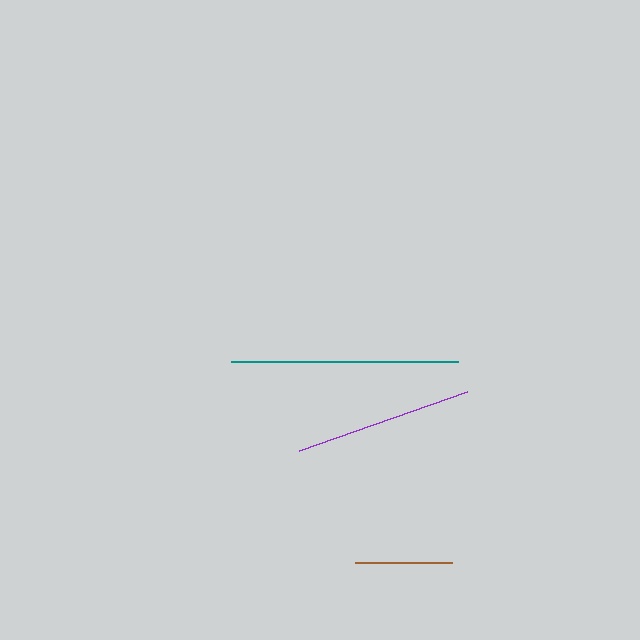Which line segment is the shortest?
The brown line is the shortest at approximately 97 pixels.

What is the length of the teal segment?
The teal segment is approximately 227 pixels long.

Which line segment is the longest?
The teal line is the longest at approximately 227 pixels.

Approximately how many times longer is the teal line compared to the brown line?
The teal line is approximately 2.3 times the length of the brown line.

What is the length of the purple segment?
The purple segment is approximately 178 pixels long.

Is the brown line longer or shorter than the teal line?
The teal line is longer than the brown line.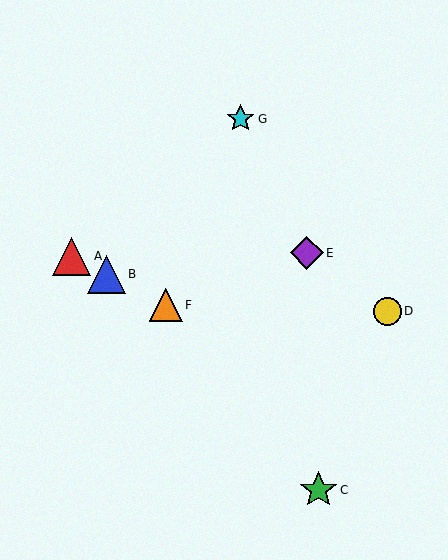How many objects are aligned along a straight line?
3 objects (A, B, F) are aligned along a straight line.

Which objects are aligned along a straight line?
Objects A, B, F are aligned along a straight line.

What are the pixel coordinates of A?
Object A is at (71, 256).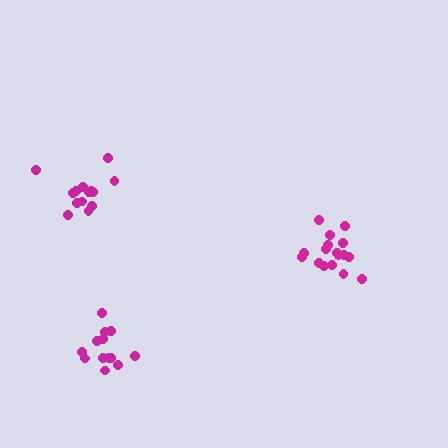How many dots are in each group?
Group 1: 14 dots, Group 2: 17 dots, Group 3: 13 dots (44 total).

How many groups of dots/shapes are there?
There are 3 groups.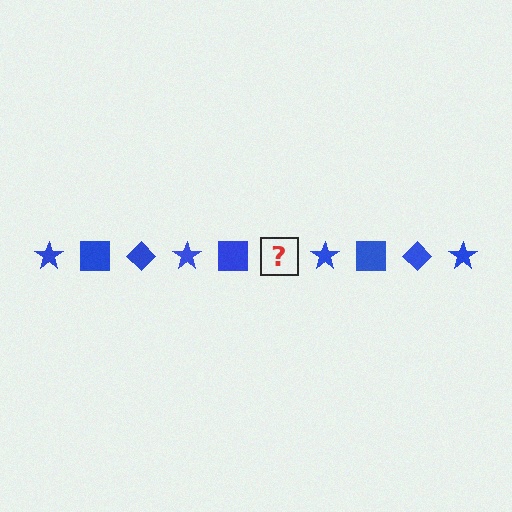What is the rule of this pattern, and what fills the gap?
The rule is that the pattern cycles through star, square, diamond shapes in blue. The gap should be filled with a blue diamond.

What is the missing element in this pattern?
The missing element is a blue diamond.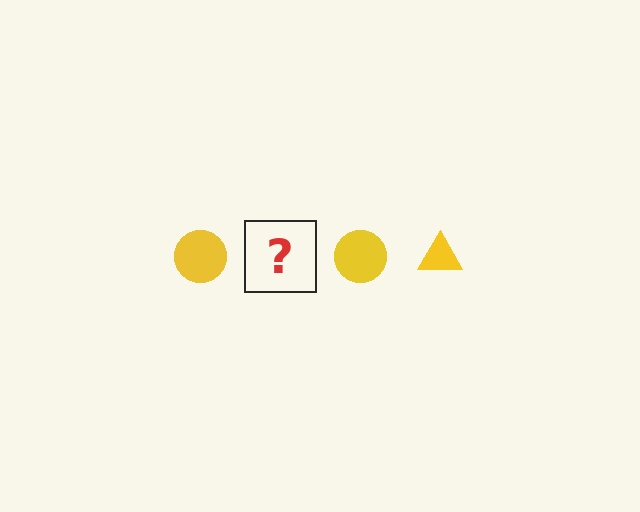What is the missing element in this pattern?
The missing element is a yellow triangle.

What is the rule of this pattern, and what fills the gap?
The rule is that the pattern cycles through circle, triangle shapes in yellow. The gap should be filled with a yellow triangle.